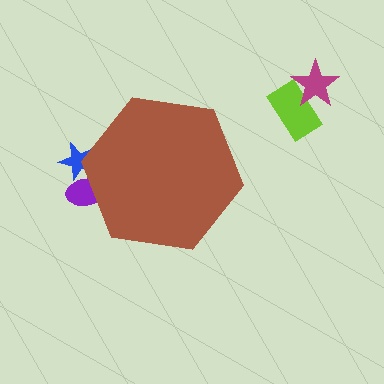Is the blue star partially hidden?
Yes, the blue star is partially hidden behind the brown hexagon.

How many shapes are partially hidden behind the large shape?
2 shapes are partially hidden.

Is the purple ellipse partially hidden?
Yes, the purple ellipse is partially hidden behind the brown hexagon.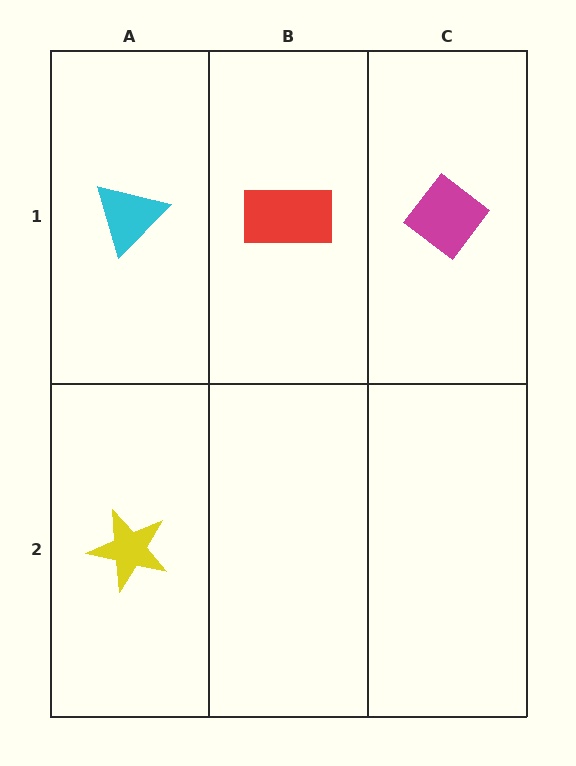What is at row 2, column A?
A yellow star.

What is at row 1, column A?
A cyan triangle.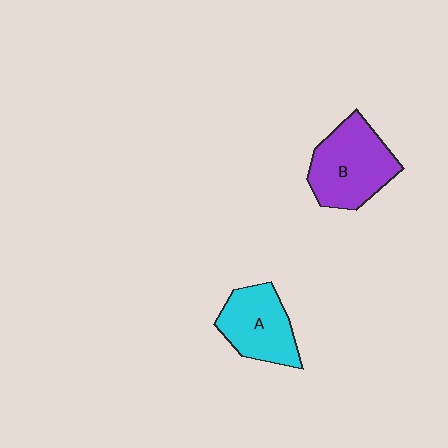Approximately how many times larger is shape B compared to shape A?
Approximately 1.2 times.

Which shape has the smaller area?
Shape A (cyan).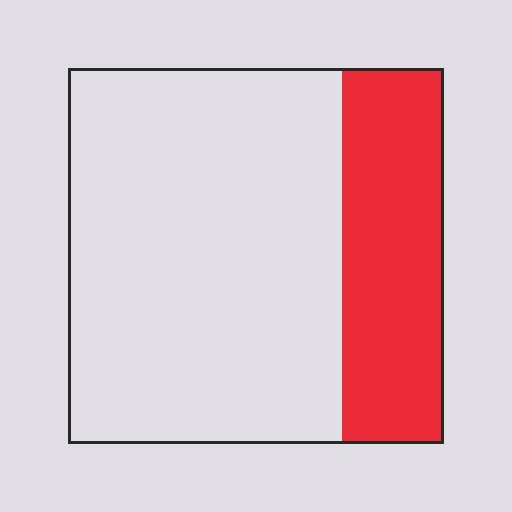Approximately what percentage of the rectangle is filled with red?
Approximately 25%.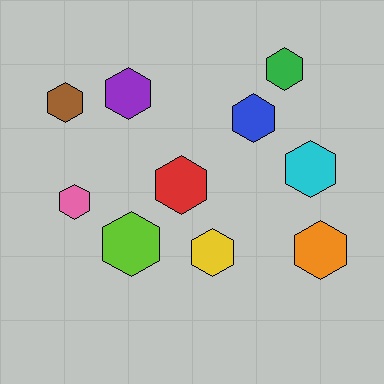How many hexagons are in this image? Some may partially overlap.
There are 10 hexagons.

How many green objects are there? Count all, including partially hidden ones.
There is 1 green object.